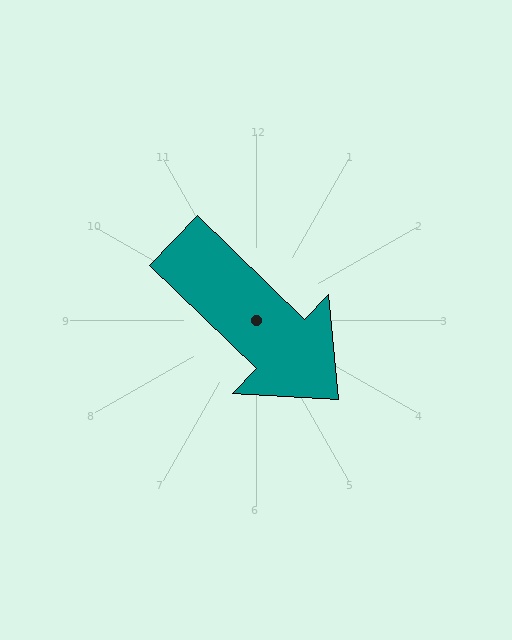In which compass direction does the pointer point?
Southeast.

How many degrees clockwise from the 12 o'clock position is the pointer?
Approximately 134 degrees.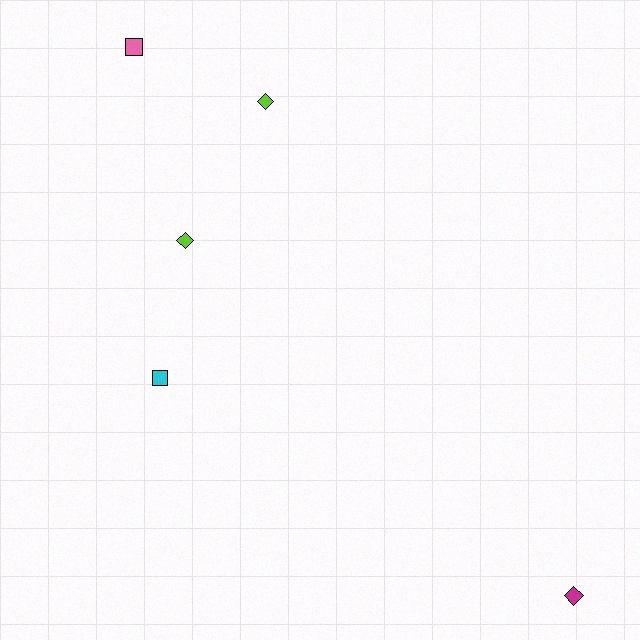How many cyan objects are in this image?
There is 1 cyan object.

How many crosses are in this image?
There are no crosses.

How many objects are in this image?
There are 5 objects.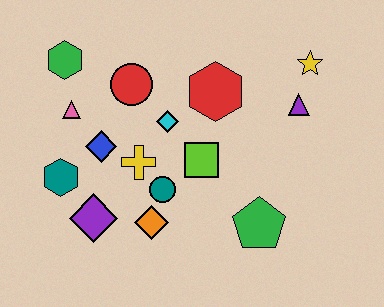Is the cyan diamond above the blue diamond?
Yes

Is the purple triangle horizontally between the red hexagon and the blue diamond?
No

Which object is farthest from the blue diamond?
The yellow star is farthest from the blue diamond.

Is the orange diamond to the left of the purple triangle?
Yes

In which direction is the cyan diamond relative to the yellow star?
The cyan diamond is to the left of the yellow star.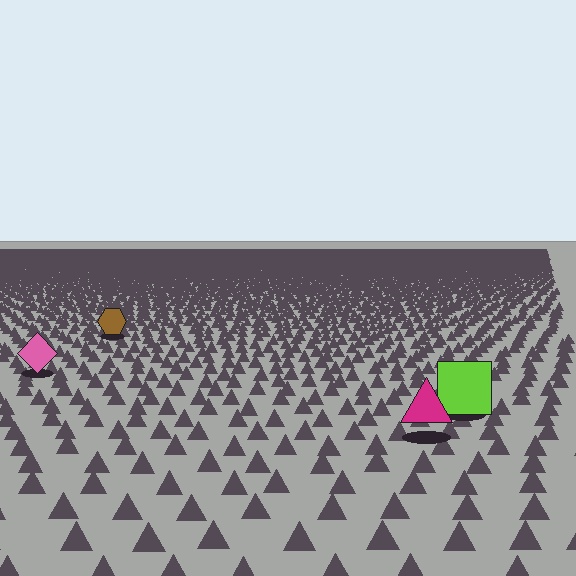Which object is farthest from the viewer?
The brown hexagon is farthest from the viewer. It appears smaller and the ground texture around it is denser.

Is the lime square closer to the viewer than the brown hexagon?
Yes. The lime square is closer — you can tell from the texture gradient: the ground texture is coarser near it.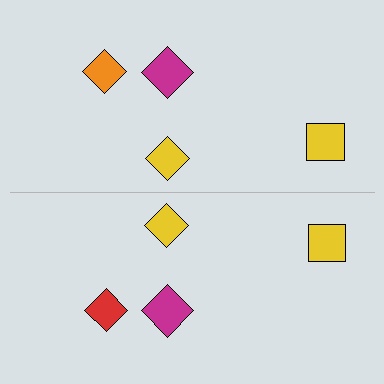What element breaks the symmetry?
The red diamond on the bottom side breaks the symmetry — its mirror counterpart is orange.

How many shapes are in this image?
There are 8 shapes in this image.